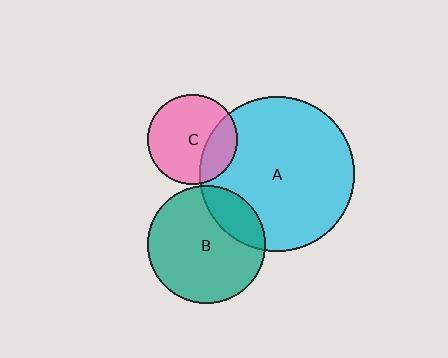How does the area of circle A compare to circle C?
Approximately 3.0 times.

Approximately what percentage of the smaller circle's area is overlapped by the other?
Approximately 20%.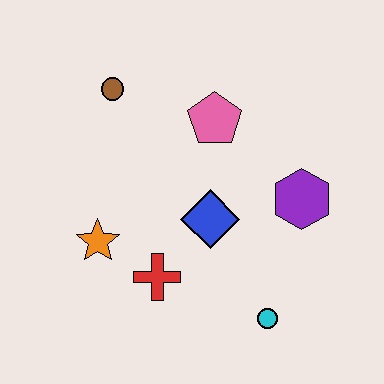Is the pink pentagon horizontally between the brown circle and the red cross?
No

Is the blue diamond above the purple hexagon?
No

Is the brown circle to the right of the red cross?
No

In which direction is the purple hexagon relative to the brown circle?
The purple hexagon is to the right of the brown circle.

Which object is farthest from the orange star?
The purple hexagon is farthest from the orange star.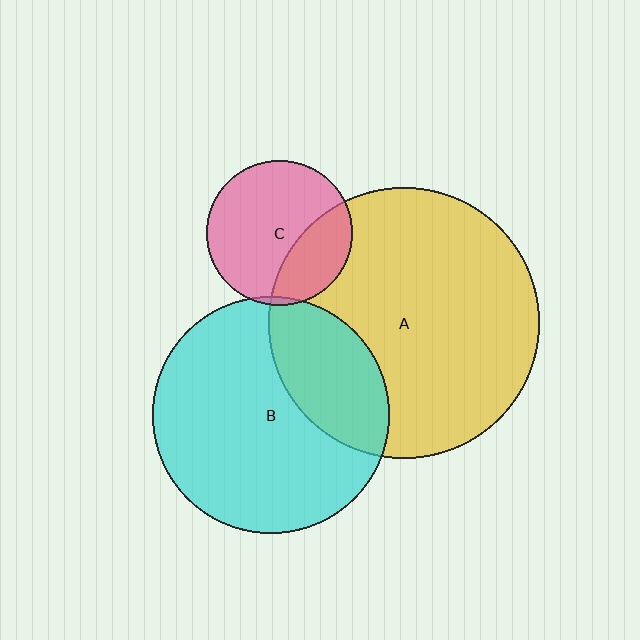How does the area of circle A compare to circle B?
Approximately 1.3 times.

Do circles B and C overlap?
Yes.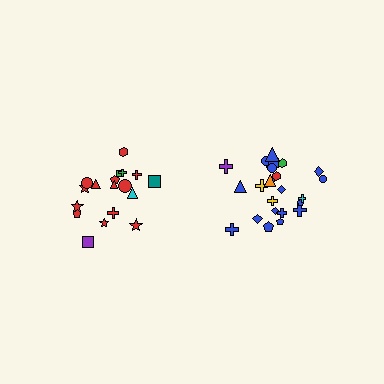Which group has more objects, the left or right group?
The right group.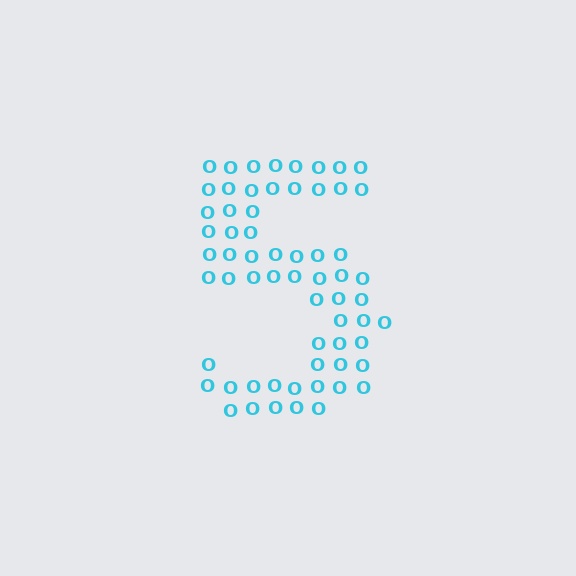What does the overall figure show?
The overall figure shows the digit 5.